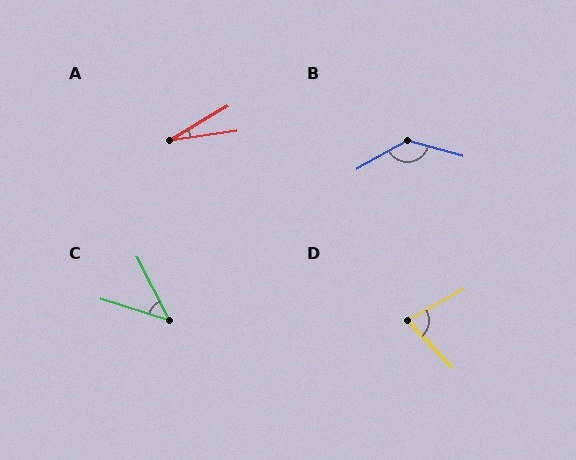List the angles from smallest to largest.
A (23°), C (46°), D (77°), B (136°).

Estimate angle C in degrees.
Approximately 46 degrees.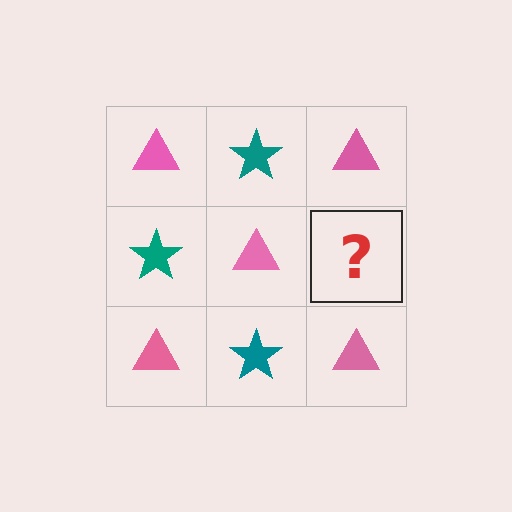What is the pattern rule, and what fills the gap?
The rule is that it alternates pink triangle and teal star in a checkerboard pattern. The gap should be filled with a teal star.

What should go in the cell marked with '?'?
The missing cell should contain a teal star.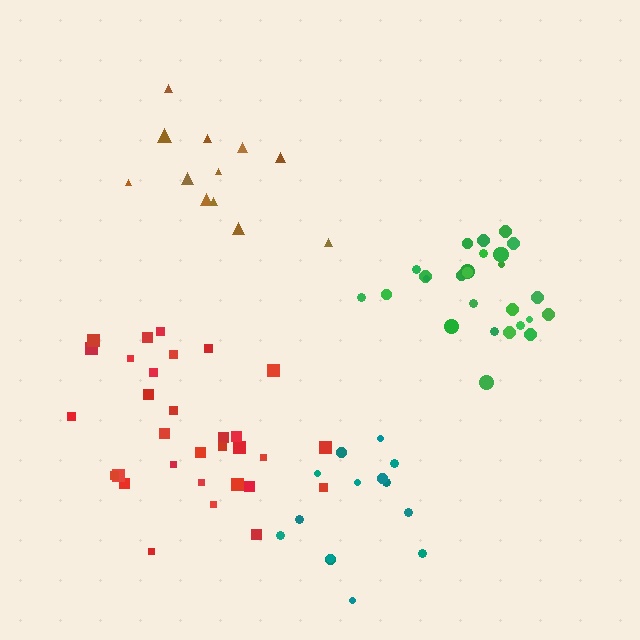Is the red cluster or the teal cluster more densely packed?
Teal.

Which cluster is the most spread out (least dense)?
Brown.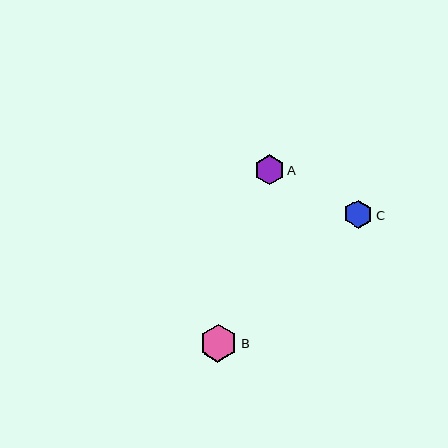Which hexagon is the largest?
Hexagon B is the largest with a size of approximately 38 pixels.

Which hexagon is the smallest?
Hexagon C is the smallest with a size of approximately 29 pixels.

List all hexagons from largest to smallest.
From largest to smallest: B, A, C.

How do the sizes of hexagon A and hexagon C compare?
Hexagon A and hexagon C are approximately the same size.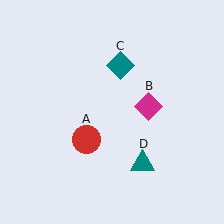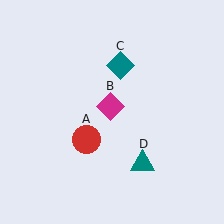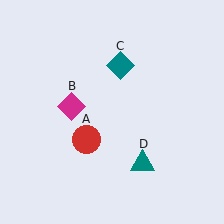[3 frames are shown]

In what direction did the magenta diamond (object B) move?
The magenta diamond (object B) moved left.